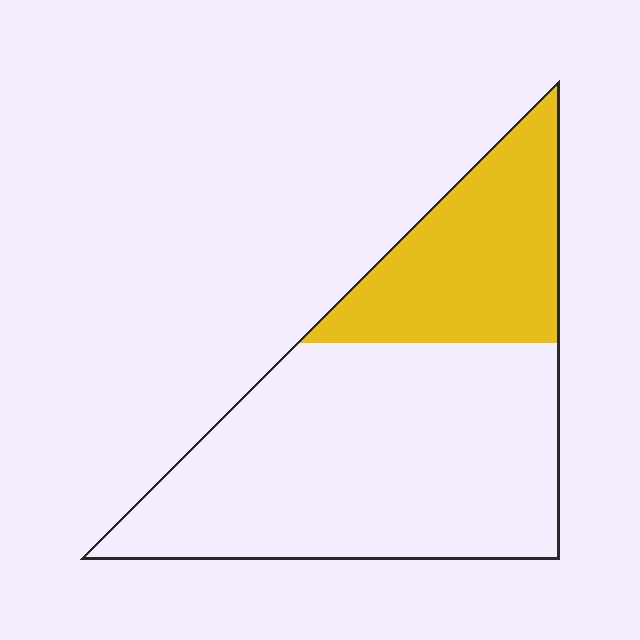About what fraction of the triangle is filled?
About one third (1/3).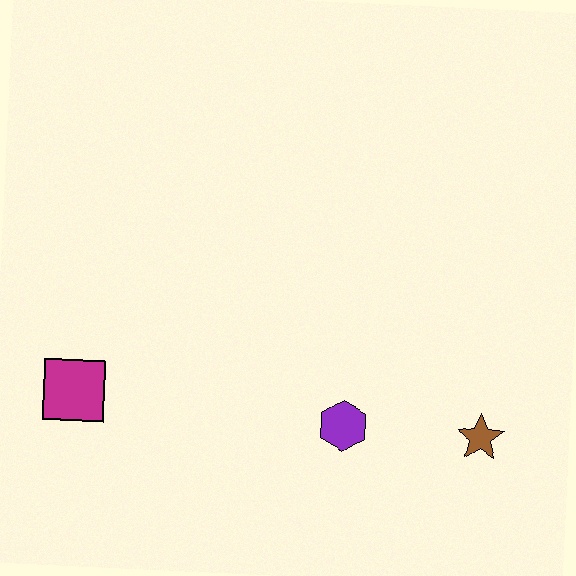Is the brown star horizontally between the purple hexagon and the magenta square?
No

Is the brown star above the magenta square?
No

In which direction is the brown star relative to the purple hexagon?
The brown star is to the right of the purple hexagon.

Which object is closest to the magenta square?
The purple hexagon is closest to the magenta square.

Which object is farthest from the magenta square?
The brown star is farthest from the magenta square.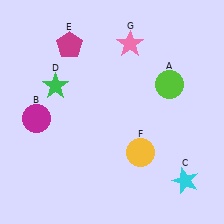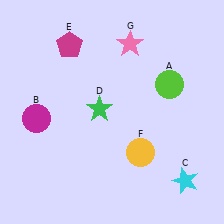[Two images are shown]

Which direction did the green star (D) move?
The green star (D) moved right.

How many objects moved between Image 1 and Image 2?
1 object moved between the two images.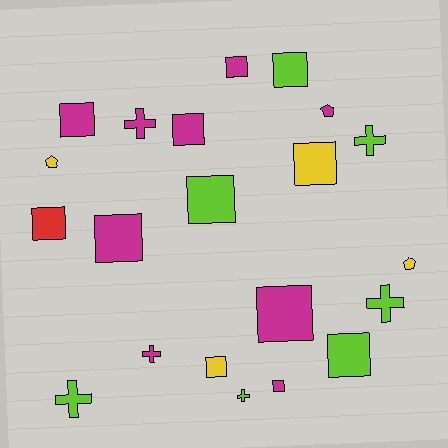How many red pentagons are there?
There are no red pentagons.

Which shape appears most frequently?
Square, with 12 objects.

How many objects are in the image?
There are 21 objects.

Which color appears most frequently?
Magenta, with 9 objects.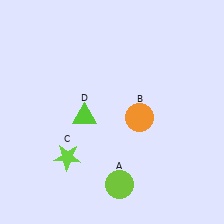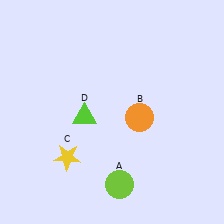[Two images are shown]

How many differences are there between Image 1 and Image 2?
There is 1 difference between the two images.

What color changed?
The star (C) changed from lime in Image 1 to yellow in Image 2.